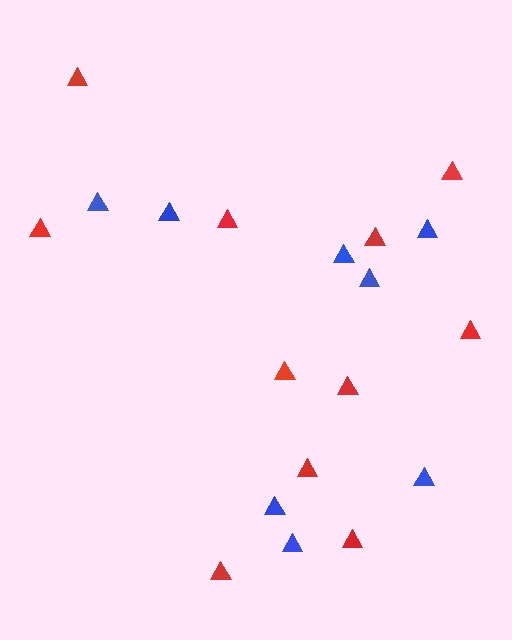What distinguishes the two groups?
There are 2 groups: one group of blue triangles (8) and one group of red triangles (11).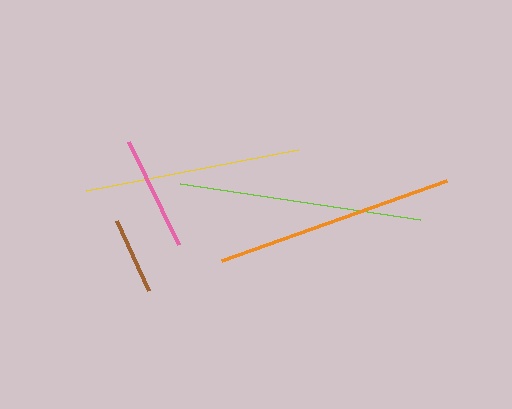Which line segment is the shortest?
The brown line is the shortest at approximately 77 pixels.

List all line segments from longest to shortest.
From longest to shortest: lime, orange, yellow, pink, brown.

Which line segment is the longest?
The lime line is the longest at approximately 242 pixels.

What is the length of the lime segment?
The lime segment is approximately 242 pixels long.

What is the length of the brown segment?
The brown segment is approximately 77 pixels long.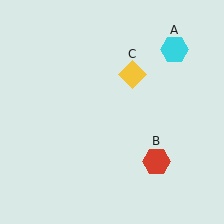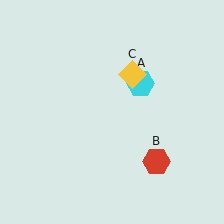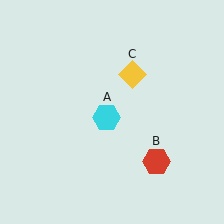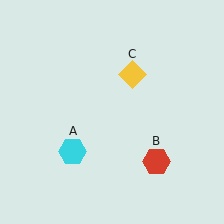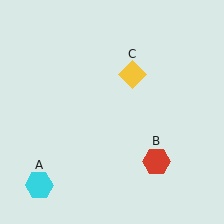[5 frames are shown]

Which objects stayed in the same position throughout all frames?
Red hexagon (object B) and yellow diamond (object C) remained stationary.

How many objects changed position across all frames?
1 object changed position: cyan hexagon (object A).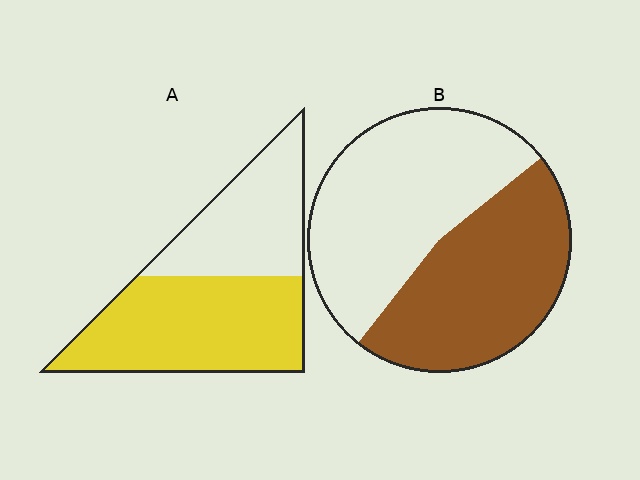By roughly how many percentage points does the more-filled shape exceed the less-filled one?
By roughly 15 percentage points (A over B).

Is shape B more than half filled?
Roughly half.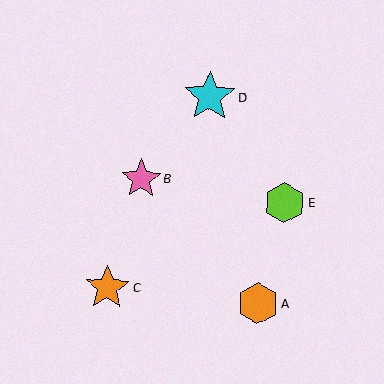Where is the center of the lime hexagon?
The center of the lime hexagon is at (285, 202).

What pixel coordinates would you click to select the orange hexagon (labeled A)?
Click at (258, 303) to select the orange hexagon A.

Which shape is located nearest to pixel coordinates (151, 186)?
The pink star (labeled B) at (141, 179) is nearest to that location.